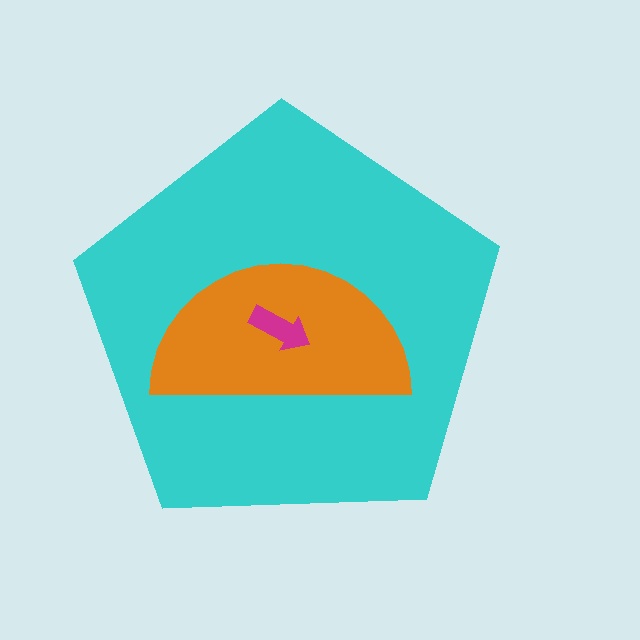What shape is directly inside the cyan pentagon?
The orange semicircle.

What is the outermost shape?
The cyan pentagon.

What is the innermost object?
The magenta arrow.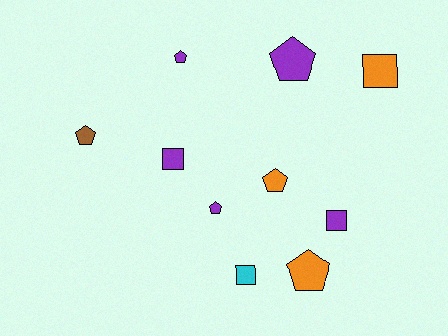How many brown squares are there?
There are no brown squares.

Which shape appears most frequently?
Pentagon, with 6 objects.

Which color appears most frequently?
Purple, with 5 objects.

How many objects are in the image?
There are 10 objects.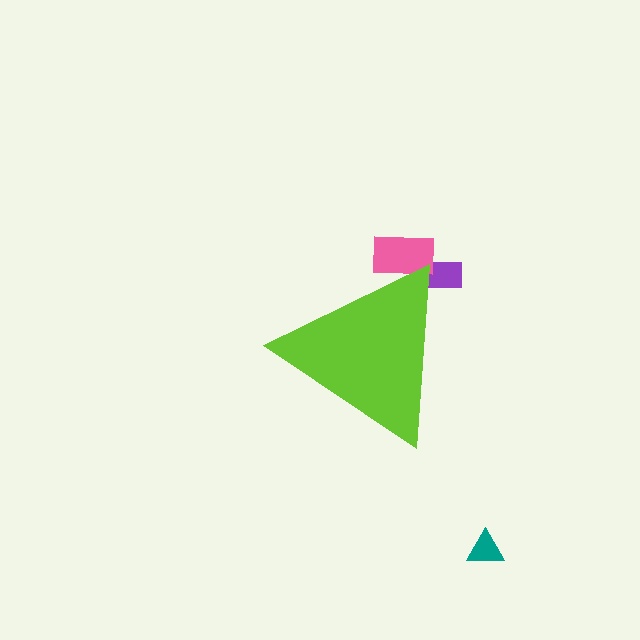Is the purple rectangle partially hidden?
Yes, the purple rectangle is partially hidden behind the lime triangle.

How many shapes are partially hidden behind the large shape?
2 shapes are partially hidden.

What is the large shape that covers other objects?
A lime triangle.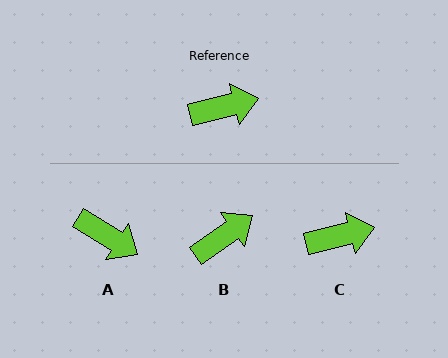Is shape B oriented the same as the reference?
No, it is off by about 22 degrees.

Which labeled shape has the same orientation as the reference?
C.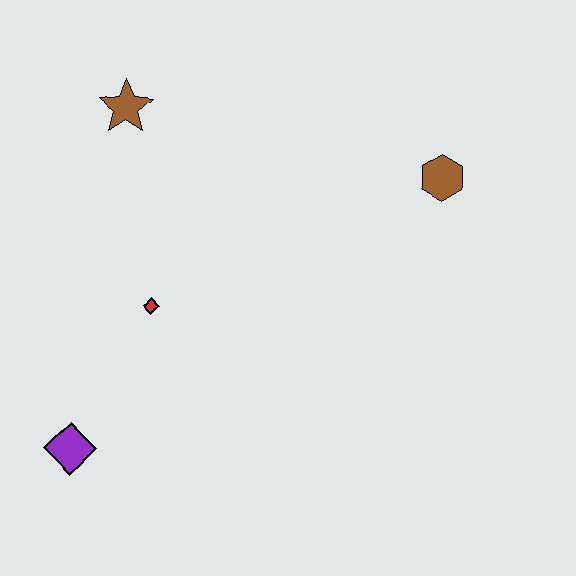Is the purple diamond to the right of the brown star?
No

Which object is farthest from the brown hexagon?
The purple diamond is farthest from the brown hexagon.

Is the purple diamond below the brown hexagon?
Yes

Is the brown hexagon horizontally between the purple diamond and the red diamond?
No